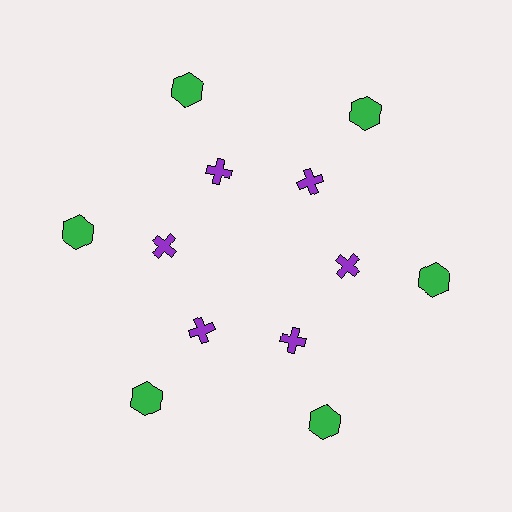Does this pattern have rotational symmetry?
Yes, this pattern has 6-fold rotational symmetry. It looks the same after rotating 60 degrees around the center.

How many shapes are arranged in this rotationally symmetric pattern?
There are 12 shapes, arranged in 6 groups of 2.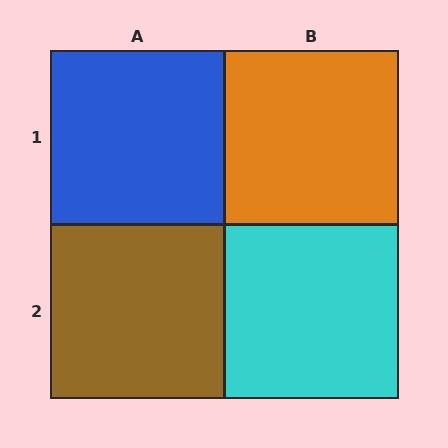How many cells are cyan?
1 cell is cyan.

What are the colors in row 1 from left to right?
Blue, orange.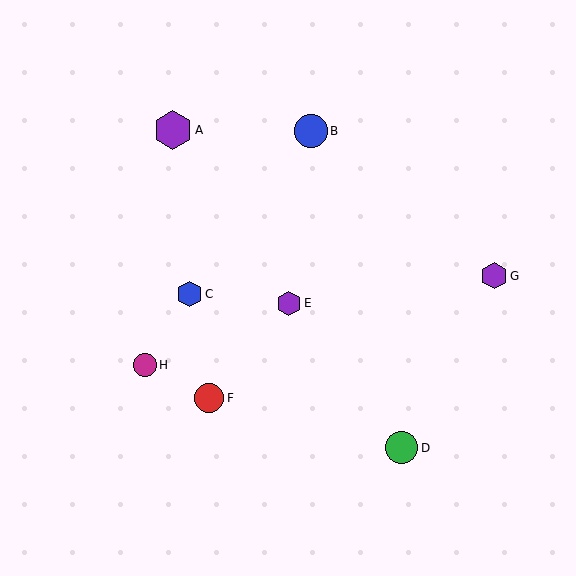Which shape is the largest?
The purple hexagon (labeled A) is the largest.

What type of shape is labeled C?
Shape C is a blue hexagon.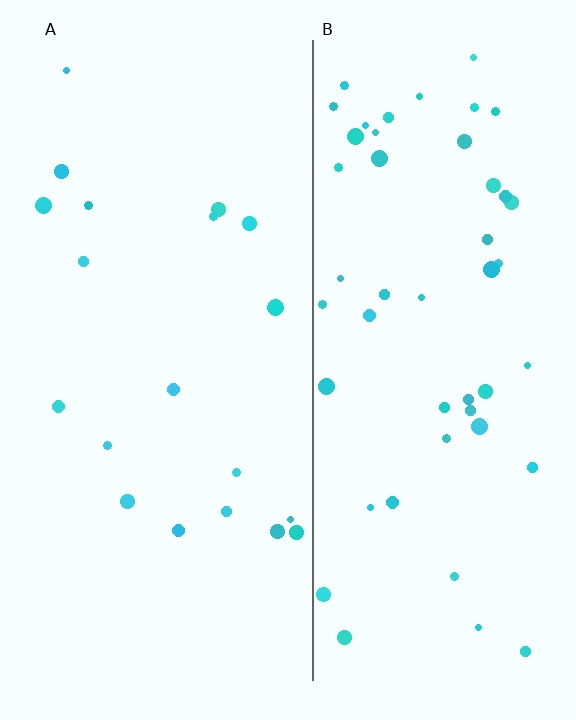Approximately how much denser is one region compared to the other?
Approximately 2.6× — region B over region A.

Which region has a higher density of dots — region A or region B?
B (the right).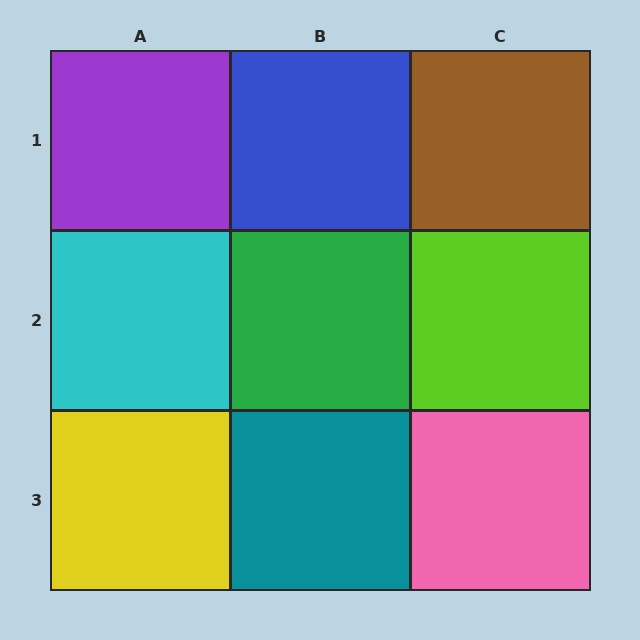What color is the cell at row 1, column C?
Brown.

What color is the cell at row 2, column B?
Green.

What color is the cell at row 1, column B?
Blue.